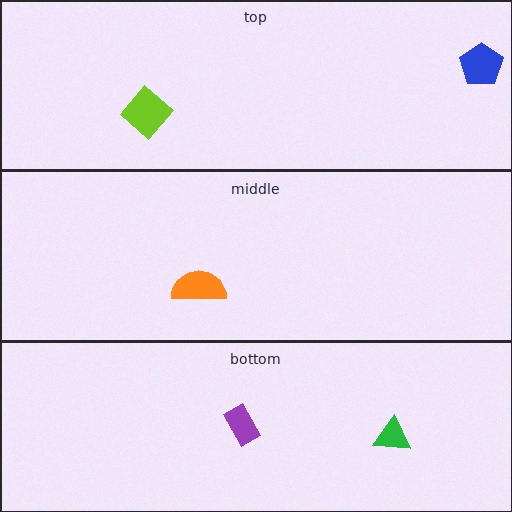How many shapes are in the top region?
2.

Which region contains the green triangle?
The bottom region.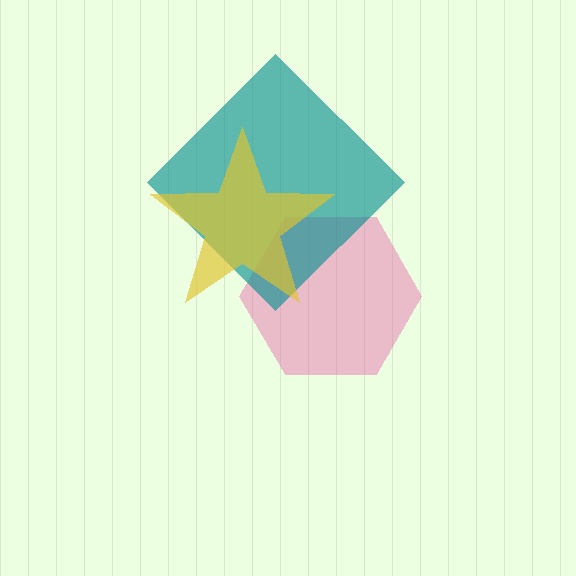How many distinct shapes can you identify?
There are 3 distinct shapes: a pink hexagon, a teal diamond, a yellow star.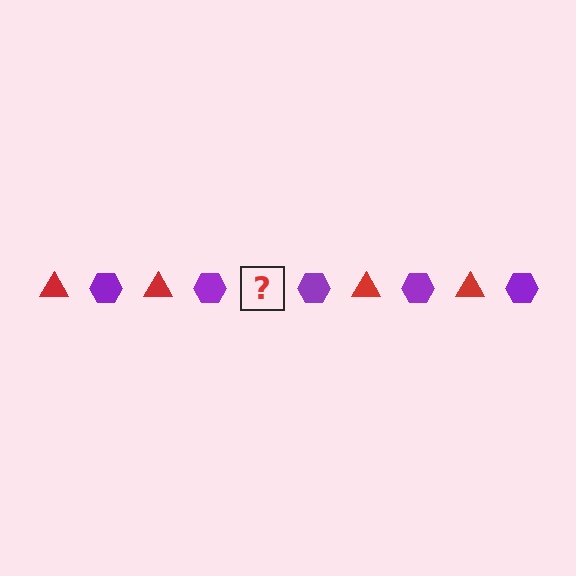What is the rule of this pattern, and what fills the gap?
The rule is that the pattern alternates between red triangle and purple hexagon. The gap should be filled with a red triangle.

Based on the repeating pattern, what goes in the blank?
The blank should be a red triangle.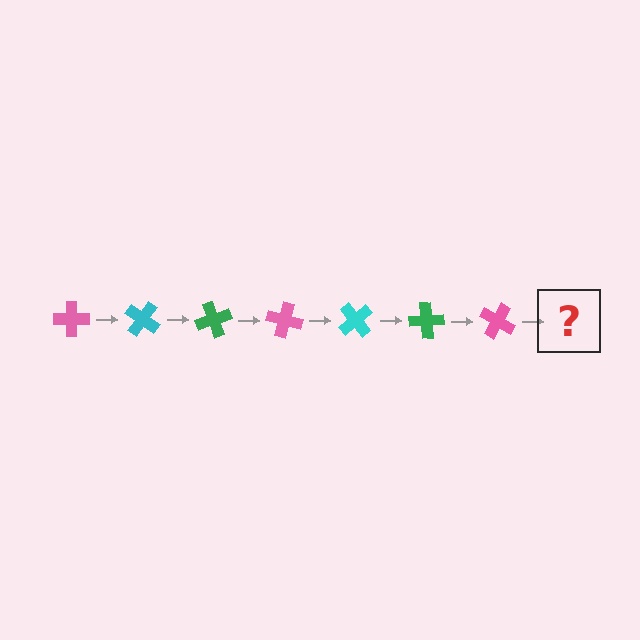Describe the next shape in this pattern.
It should be a cyan cross, rotated 245 degrees from the start.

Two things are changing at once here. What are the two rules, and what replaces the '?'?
The two rules are that it rotates 35 degrees each step and the color cycles through pink, cyan, and green. The '?' should be a cyan cross, rotated 245 degrees from the start.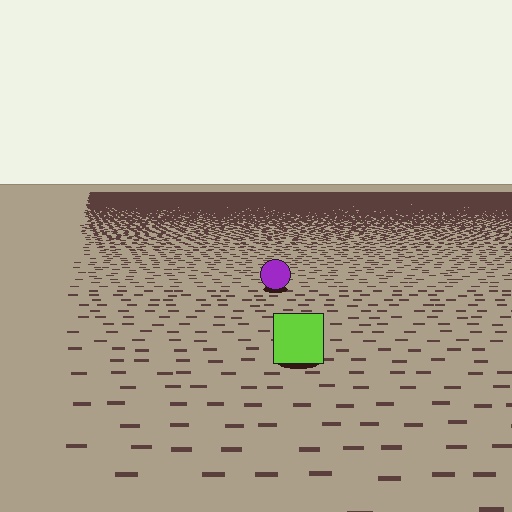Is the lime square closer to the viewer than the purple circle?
Yes. The lime square is closer — you can tell from the texture gradient: the ground texture is coarser near it.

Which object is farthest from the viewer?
The purple circle is farthest from the viewer. It appears smaller and the ground texture around it is denser.